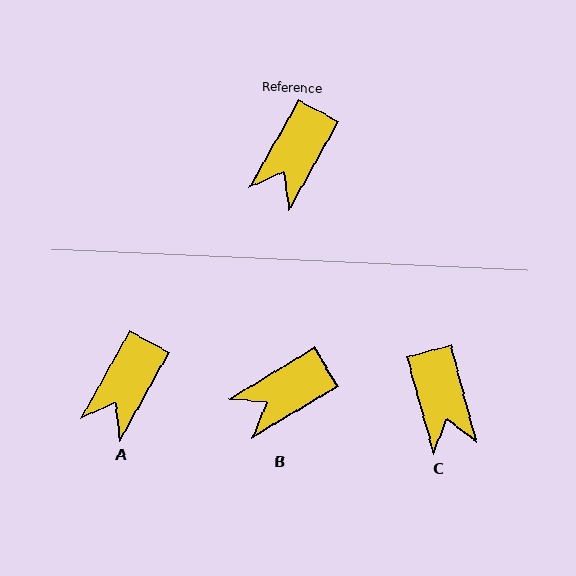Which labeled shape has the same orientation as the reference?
A.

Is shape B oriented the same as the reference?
No, it is off by about 30 degrees.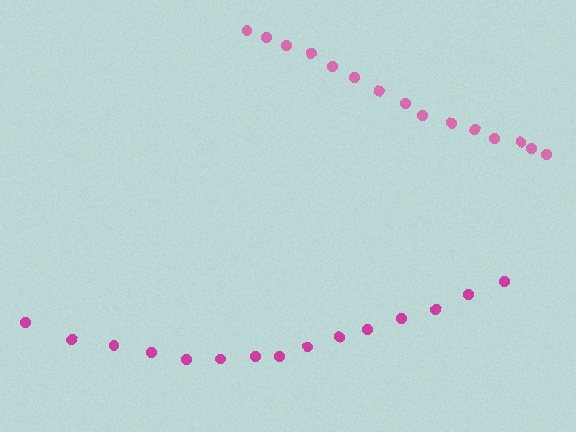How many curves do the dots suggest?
There are 2 distinct paths.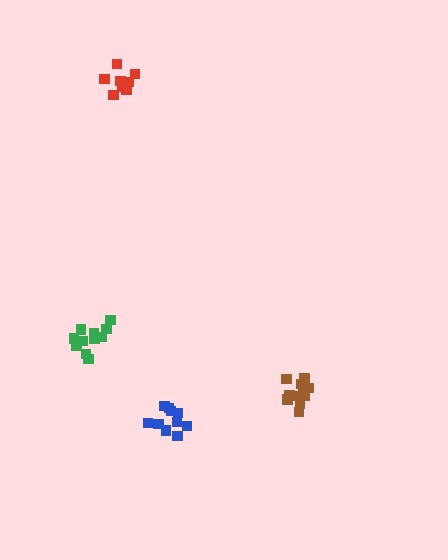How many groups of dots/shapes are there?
There are 4 groups.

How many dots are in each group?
Group 1: 10 dots, Group 2: 12 dots, Group 3: 11 dots, Group 4: 9 dots (42 total).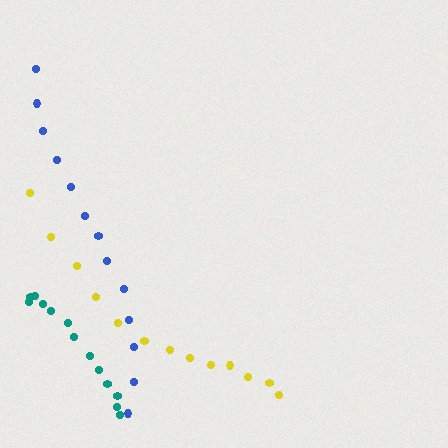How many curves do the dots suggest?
There are 3 distinct paths.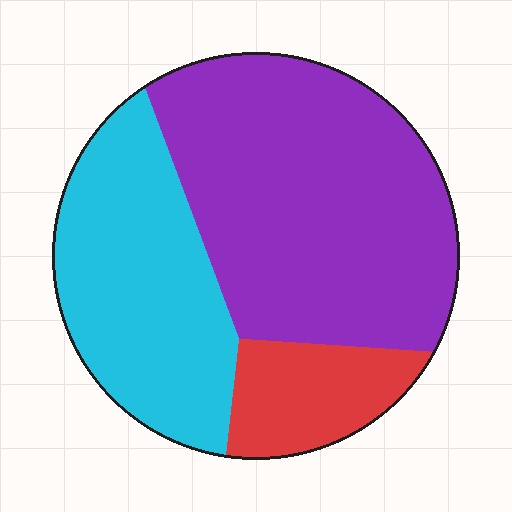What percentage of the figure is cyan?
Cyan takes up about one third (1/3) of the figure.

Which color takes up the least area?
Red, at roughly 15%.